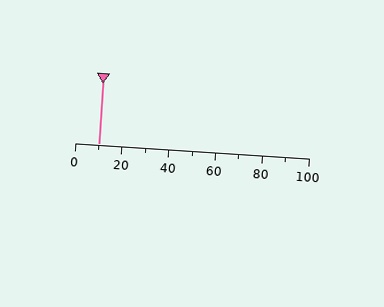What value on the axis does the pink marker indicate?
The marker indicates approximately 10.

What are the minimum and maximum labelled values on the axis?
The axis runs from 0 to 100.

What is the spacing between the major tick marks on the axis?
The major ticks are spaced 20 apart.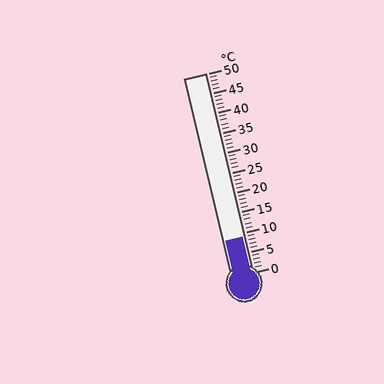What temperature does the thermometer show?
The thermometer shows approximately 9°C.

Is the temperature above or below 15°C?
The temperature is below 15°C.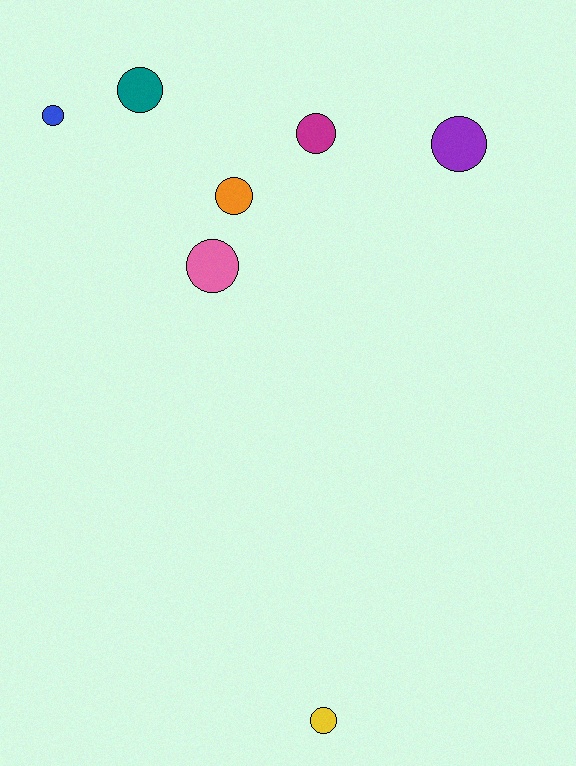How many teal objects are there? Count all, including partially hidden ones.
There is 1 teal object.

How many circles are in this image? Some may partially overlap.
There are 7 circles.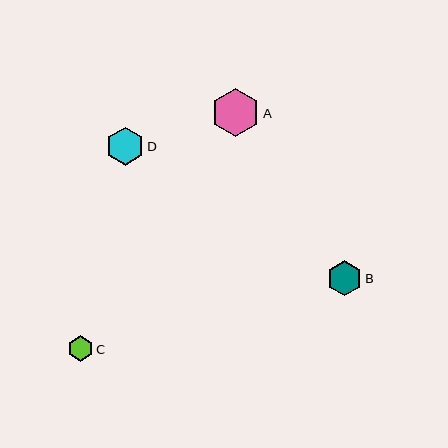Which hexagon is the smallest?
Hexagon C is the smallest with a size of approximately 25 pixels.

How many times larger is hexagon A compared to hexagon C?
Hexagon A is approximately 1.9 times the size of hexagon C.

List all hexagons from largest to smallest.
From largest to smallest: A, D, B, C.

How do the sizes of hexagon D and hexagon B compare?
Hexagon D and hexagon B are approximately the same size.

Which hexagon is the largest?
Hexagon A is the largest with a size of approximately 49 pixels.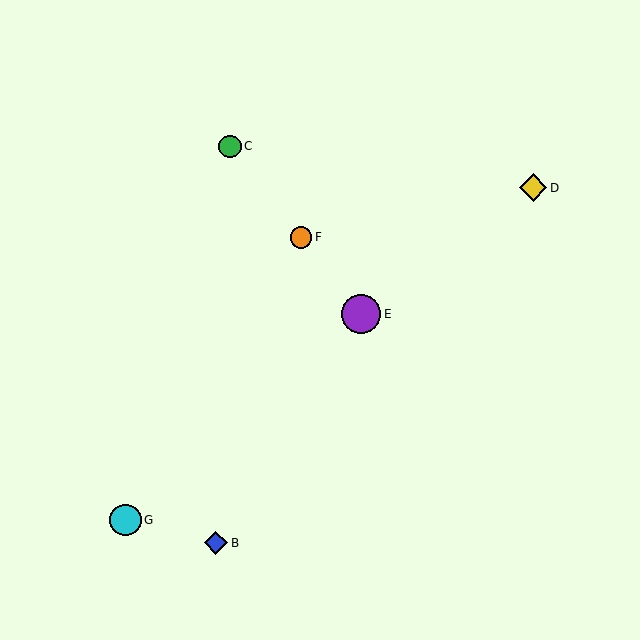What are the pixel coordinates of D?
Object D is at (533, 188).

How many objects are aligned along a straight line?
4 objects (A, C, E, F) are aligned along a straight line.